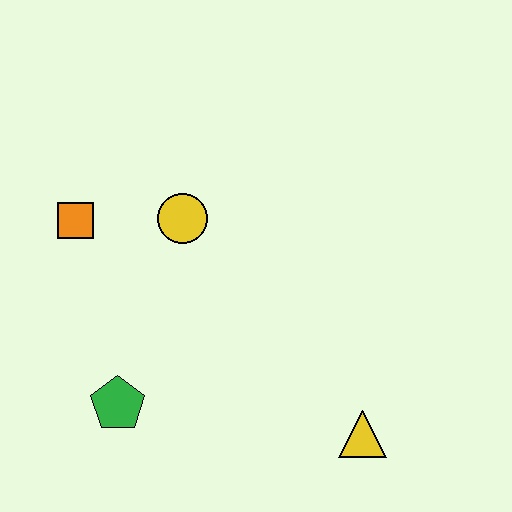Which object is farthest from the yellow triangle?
The orange square is farthest from the yellow triangle.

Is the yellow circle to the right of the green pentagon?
Yes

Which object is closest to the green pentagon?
The orange square is closest to the green pentagon.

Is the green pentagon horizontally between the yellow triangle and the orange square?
Yes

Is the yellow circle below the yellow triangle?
No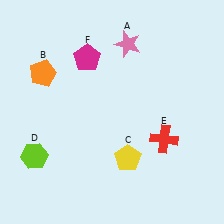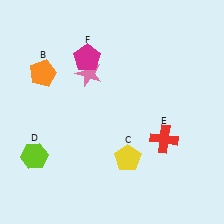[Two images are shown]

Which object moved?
The pink star (A) moved left.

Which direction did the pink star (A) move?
The pink star (A) moved left.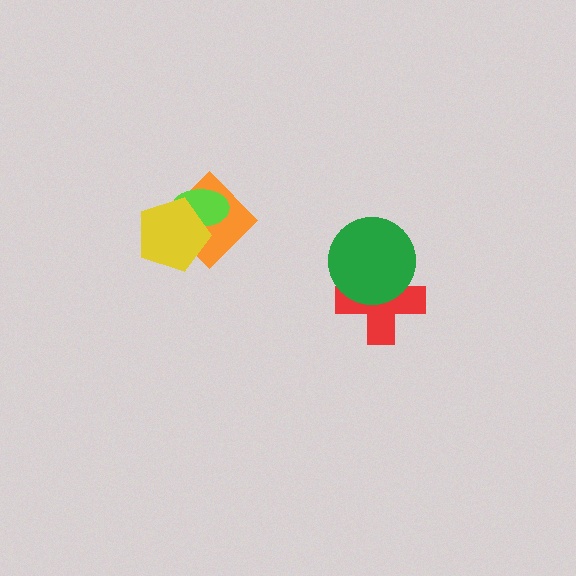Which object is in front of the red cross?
The green circle is in front of the red cross.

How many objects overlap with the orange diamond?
2 objects overlap with the orange diamond.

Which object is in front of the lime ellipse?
The yellow pentagon is in front of the lime ellipse.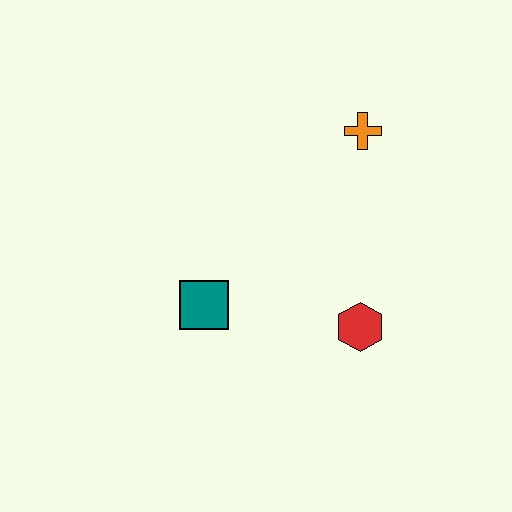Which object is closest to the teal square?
The red hexagon is closest to the teal square.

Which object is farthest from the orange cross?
The teal square is farthest from the orange cross.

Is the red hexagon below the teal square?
Yes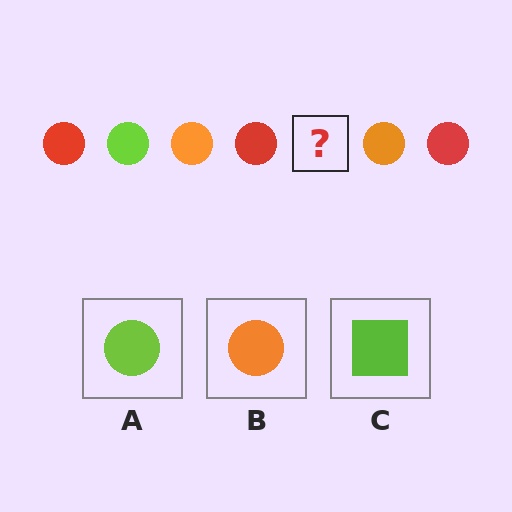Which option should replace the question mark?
Option A.